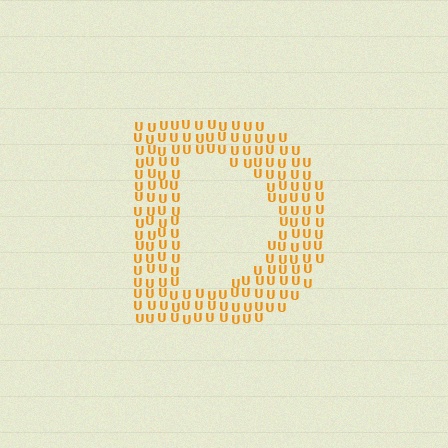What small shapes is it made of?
It is made of small letter U's.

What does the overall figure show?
The overall figure shows the letter D.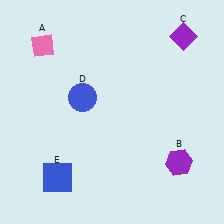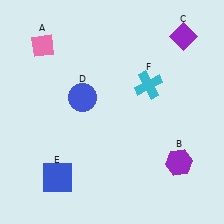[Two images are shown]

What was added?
A cyan cross (F) was added in Image 2.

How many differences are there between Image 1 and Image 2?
There is 1 difference between the two images.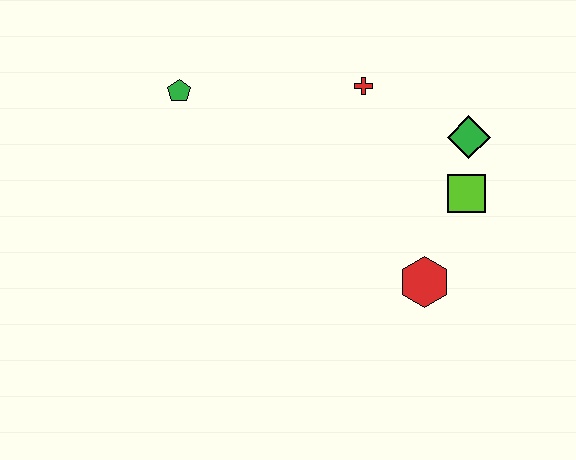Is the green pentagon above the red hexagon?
Yes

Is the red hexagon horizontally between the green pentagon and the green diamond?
Yes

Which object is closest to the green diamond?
The lime square is closest to the green diamond.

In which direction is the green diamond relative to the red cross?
The green diamond is to the right of the red cross.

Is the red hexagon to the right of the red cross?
Yes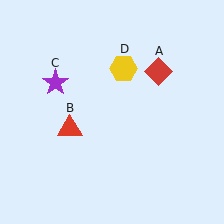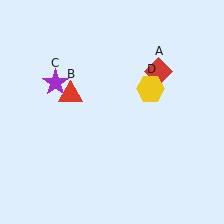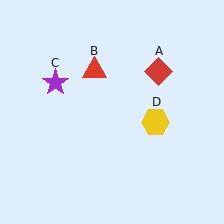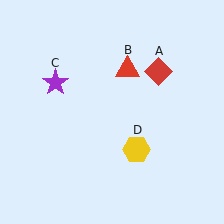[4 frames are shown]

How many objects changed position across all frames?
2 objects changed position: red triangle (object B), yellow hexagon (object D).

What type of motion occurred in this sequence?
The red triangle (object B), yellow hexagon (object D) rotated clockwise around the center of the scene.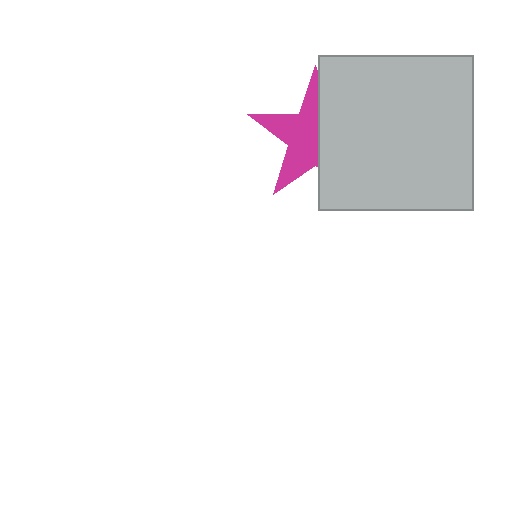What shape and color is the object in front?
The object in front is a light gray square.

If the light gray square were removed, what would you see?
You would see the complete magenta star.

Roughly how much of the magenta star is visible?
About half of it is visible (roughly 52%).